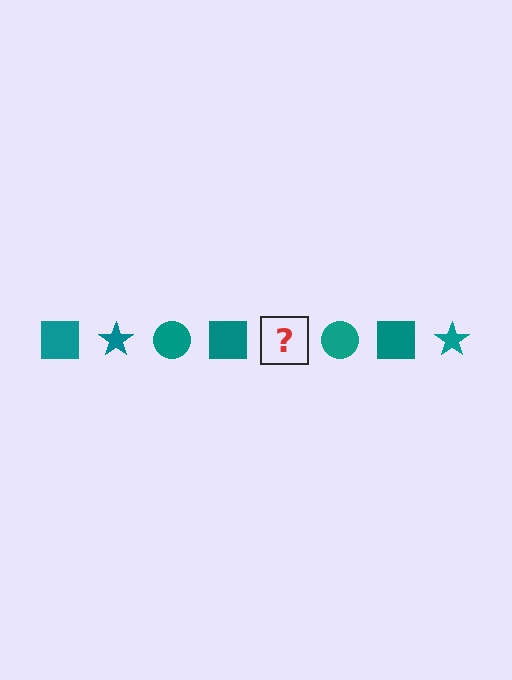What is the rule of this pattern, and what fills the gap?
The rule is that the pattern cycles through square, star, circle shapes in teal. The gap should be filled with a teal star.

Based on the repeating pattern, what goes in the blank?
The blank should be a teal star.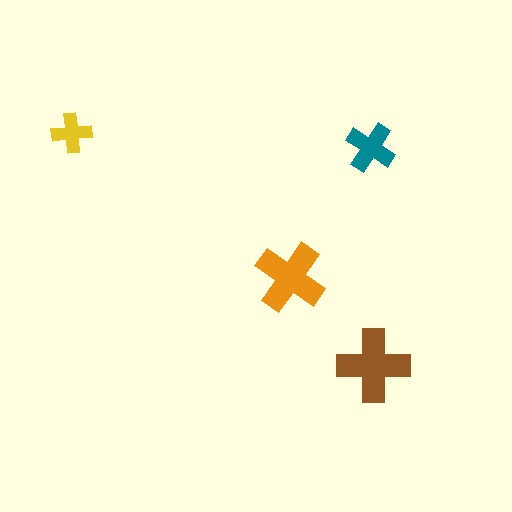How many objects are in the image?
There are 4 objects in the image.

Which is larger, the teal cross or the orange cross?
The orange one.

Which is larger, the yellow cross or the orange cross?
The orange one.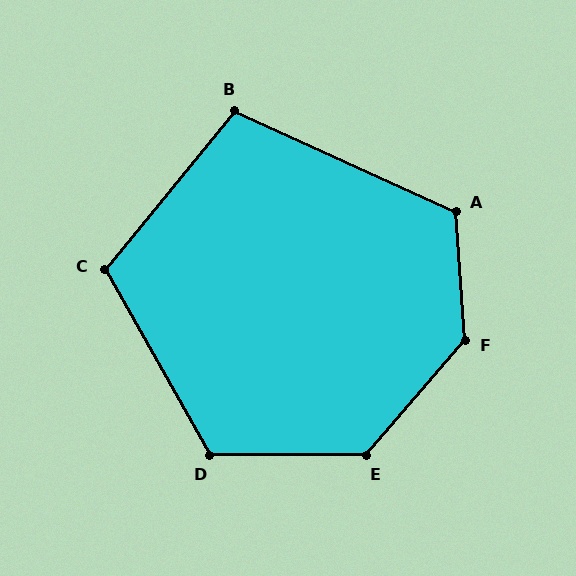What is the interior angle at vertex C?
Approximately 111 degrees (obtuse).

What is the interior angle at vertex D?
Approximately 120 degrees (obtuse).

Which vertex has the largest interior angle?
F, at approximately 135 degrees.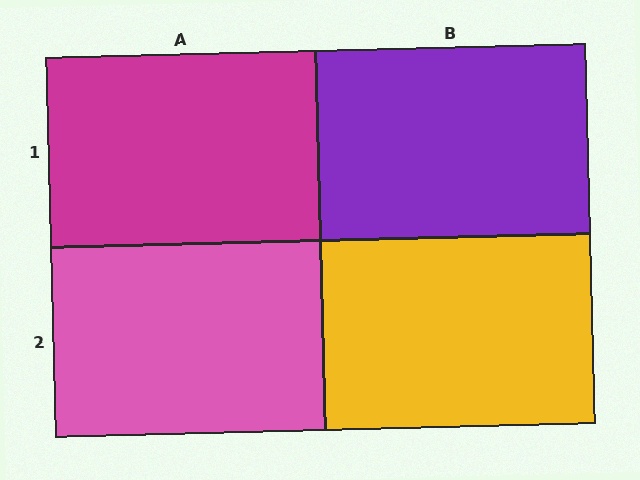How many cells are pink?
1 cell is pink.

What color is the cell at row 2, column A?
Pink.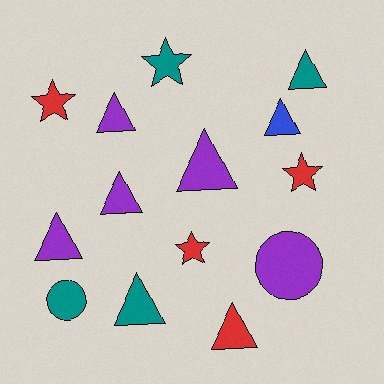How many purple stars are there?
There are no purple stars.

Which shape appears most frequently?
Triangle, with 8 objects.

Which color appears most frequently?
Purple, with 5 objects.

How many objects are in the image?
There are 14 objects.